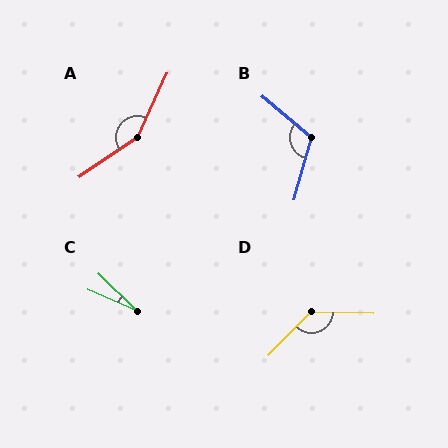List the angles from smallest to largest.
C (21°), B (114°), D (132°), A (149°).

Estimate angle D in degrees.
Approximately 132 degrees.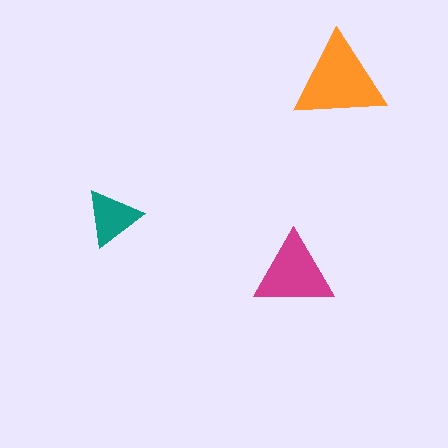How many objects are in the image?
There are 3 objects in the image.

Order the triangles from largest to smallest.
the orange one, the magenta one, the teal one.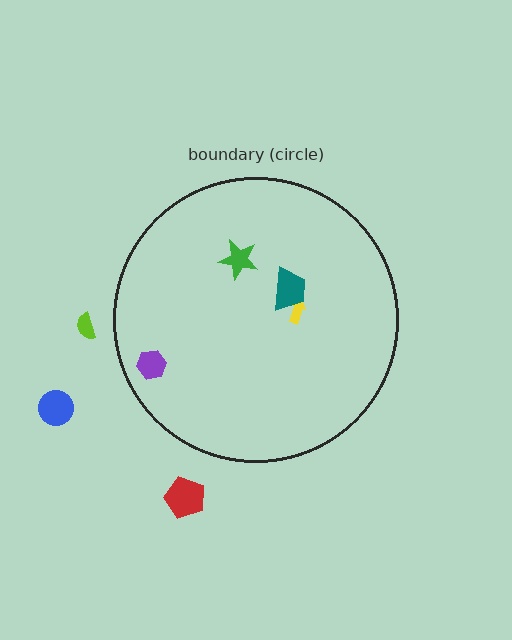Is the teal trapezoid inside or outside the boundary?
Inside.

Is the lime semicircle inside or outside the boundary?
Outside.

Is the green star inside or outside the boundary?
Inside.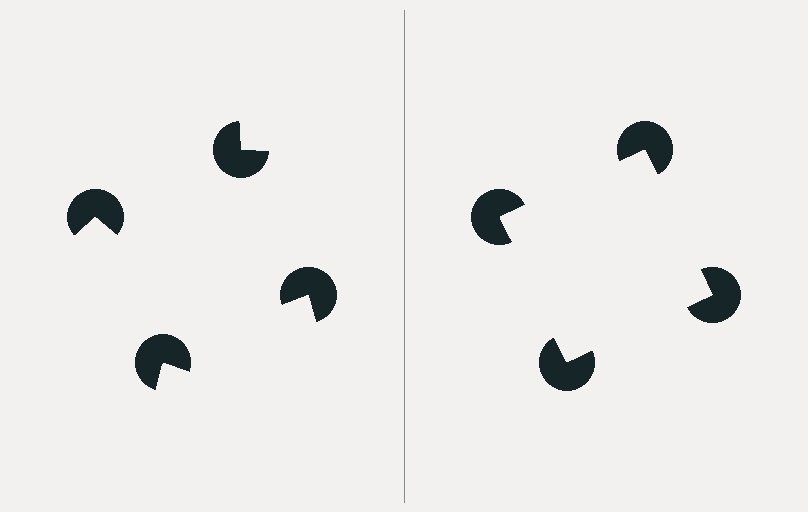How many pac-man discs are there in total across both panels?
8 — 4 on each side.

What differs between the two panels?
The pac-man discs are positioned identically on both sides; only the wedge orientations differ. On the right they align to a square; on the left they are misaligned.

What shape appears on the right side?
An illusory square.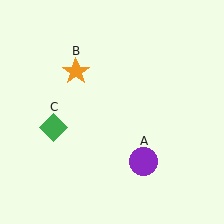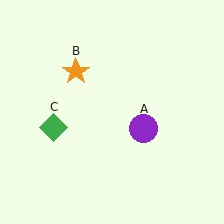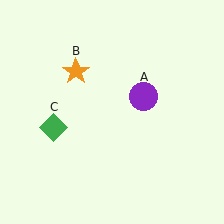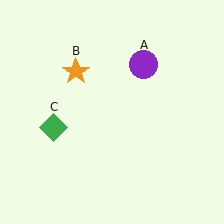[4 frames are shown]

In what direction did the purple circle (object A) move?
The purple circle (object A) moved up.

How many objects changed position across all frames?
1 object changed position: purple circle (object A).